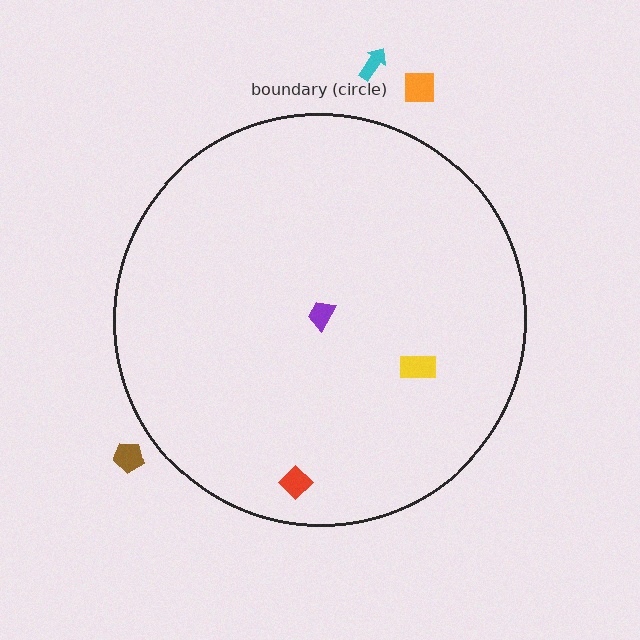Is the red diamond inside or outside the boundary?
Inside.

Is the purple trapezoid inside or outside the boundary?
Inside.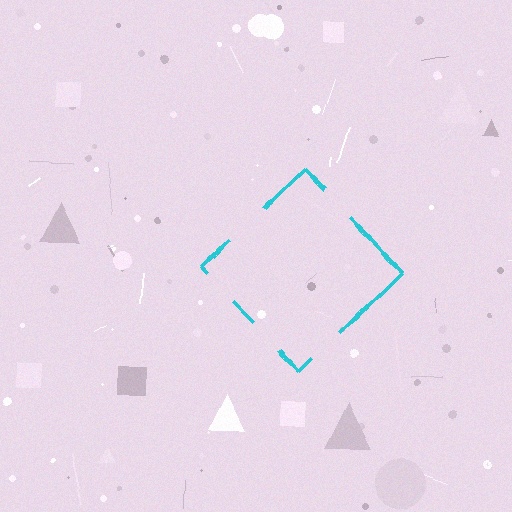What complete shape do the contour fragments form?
The contour fragments form a diamond.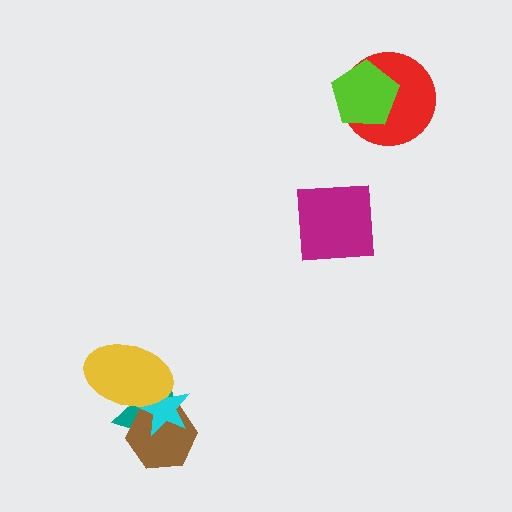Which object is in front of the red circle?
The lime pentagon is in front of the red circle.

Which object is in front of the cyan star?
The yellow ellipse is in front of the cyan star.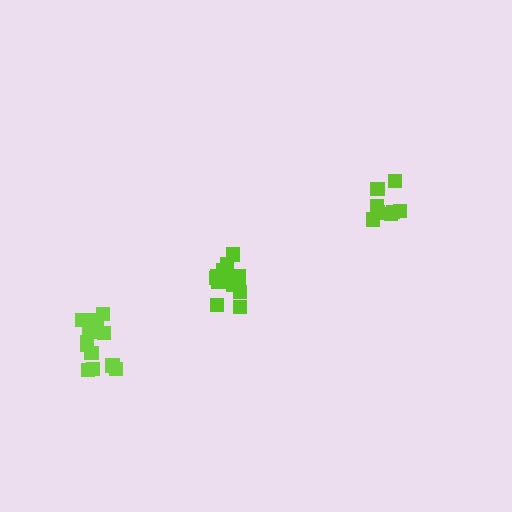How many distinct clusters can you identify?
There are 3 distinct clusters.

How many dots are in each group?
Group 1: 14 dots, Group 2: 12 dots, Group 3: 8 dots (34 total).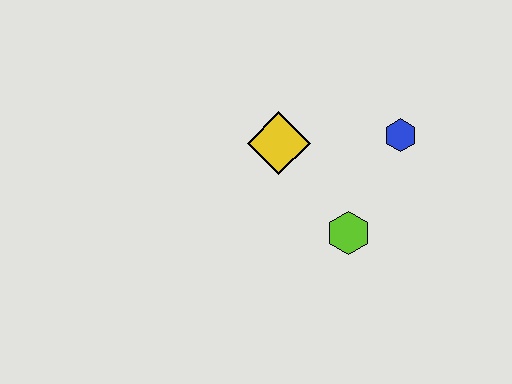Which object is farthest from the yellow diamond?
The blue hexagon is farthest from the yellow diamond.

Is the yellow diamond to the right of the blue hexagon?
No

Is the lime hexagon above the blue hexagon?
No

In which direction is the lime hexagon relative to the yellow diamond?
The lime hexagon is below the yellow diamond.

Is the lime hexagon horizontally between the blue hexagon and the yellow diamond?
Yes